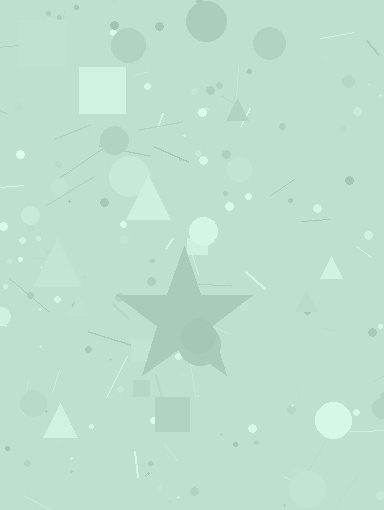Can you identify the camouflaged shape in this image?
The camouflaged shape is a star.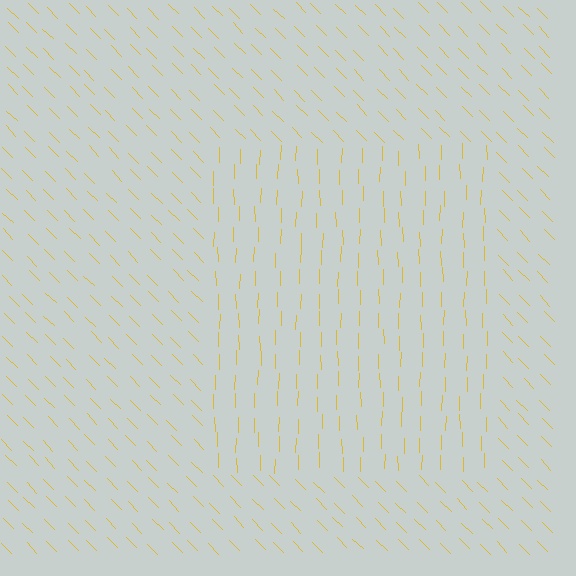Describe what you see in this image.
The image is filled with small yellow line segments. A rectangle region in the image has lines oriented differently from the surrounding lines, creating a visible texture boundary.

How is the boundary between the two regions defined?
The boundary is defined purely by a change in line orientation (approximately 45 degrees difference). All lines are the same color and thickness.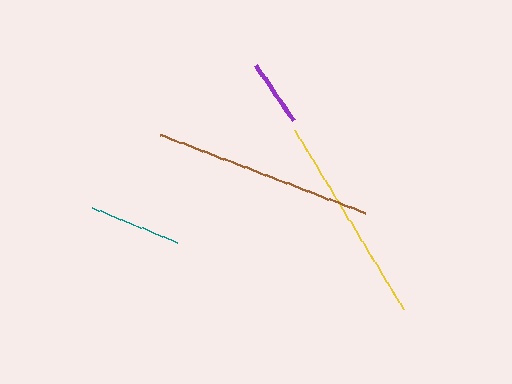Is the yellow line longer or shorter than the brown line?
The brown line is longer than the yellow line.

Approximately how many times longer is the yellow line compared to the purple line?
The yellow line is approximately 3.1 times the length of the purple line.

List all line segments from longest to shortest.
From longest to shortest: brown, yellow, teal, purple.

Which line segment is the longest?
The brown line is the longest at approximately 219 pixels.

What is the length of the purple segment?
The purple segment is approximately 67 pixels long.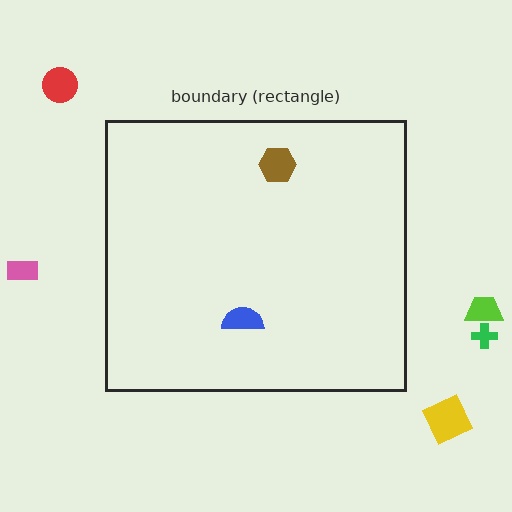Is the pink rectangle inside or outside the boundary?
Outside.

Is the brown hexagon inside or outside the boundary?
Inside.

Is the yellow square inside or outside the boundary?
Outside.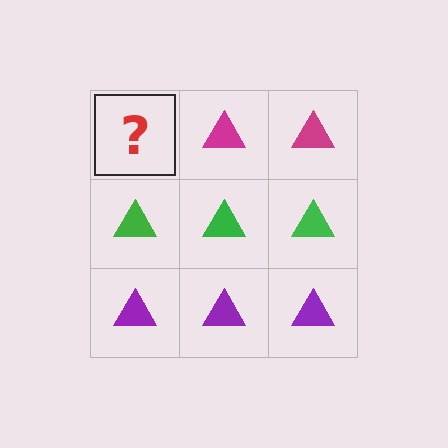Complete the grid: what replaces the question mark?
The question mark should be replaced with a magenta triangle.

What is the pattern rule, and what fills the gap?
The rule is that each row has a consistent color. The gap should be filled with a magenta triangle.